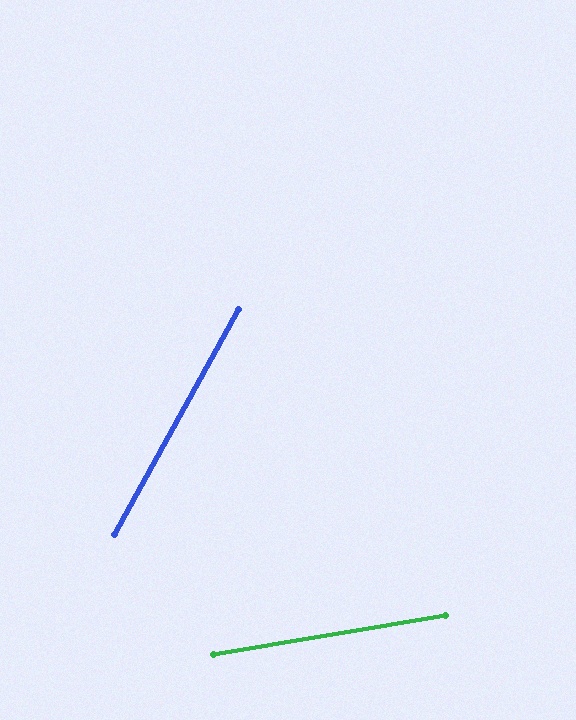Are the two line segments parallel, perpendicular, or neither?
Neither parallel nor perpendicular — they differ by about 52°.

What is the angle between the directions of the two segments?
Approximately 52 degrees.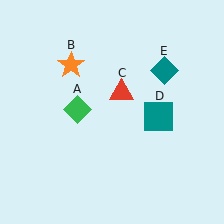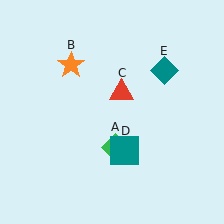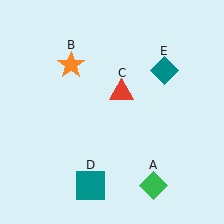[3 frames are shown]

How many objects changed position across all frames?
2 objects changed position: green diamond (object A), teal square (object D).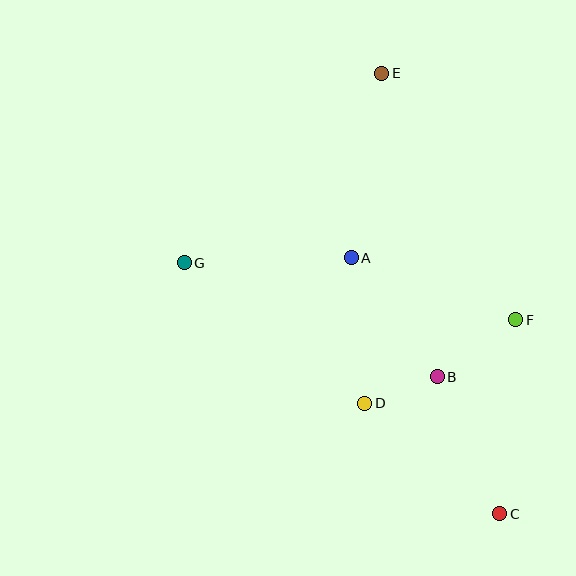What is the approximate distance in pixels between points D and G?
The distance between D and G is approximately 229 pixels.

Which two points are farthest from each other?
Points C and E are farthest from each other.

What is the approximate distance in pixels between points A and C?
The distance between A and C is approximately 296 pixels.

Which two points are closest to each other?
Points B and D are closest to each other.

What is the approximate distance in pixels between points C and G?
The distance between C and G is approximately 403 pixels.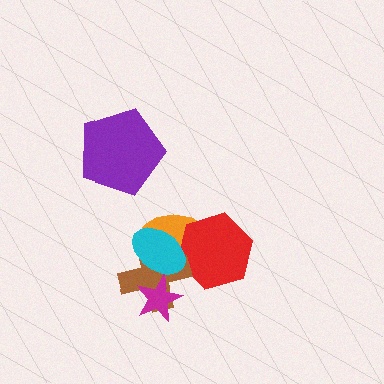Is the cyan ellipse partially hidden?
No, no other shape covers it.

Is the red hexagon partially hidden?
Yes, it is partially covered by another shape.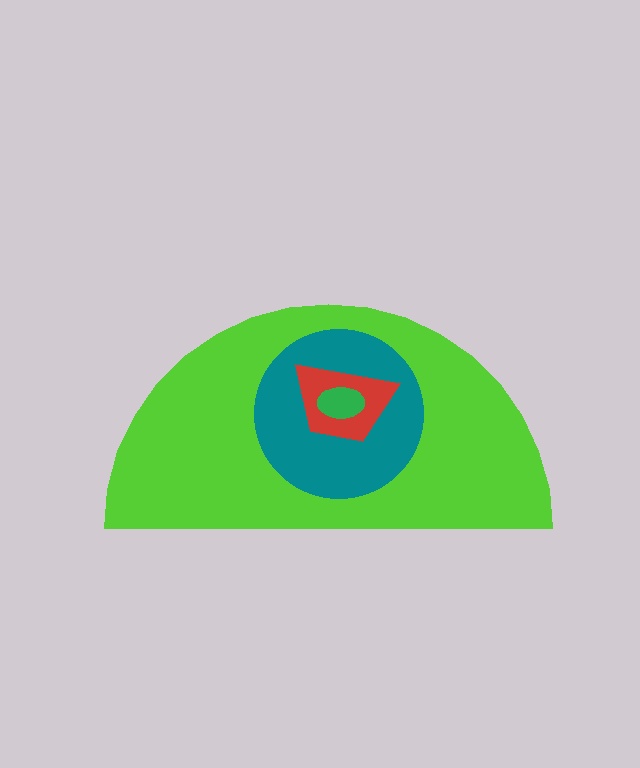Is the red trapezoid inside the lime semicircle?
Yes.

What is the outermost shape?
The lime semicircle.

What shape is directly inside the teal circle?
The red trapezoid.